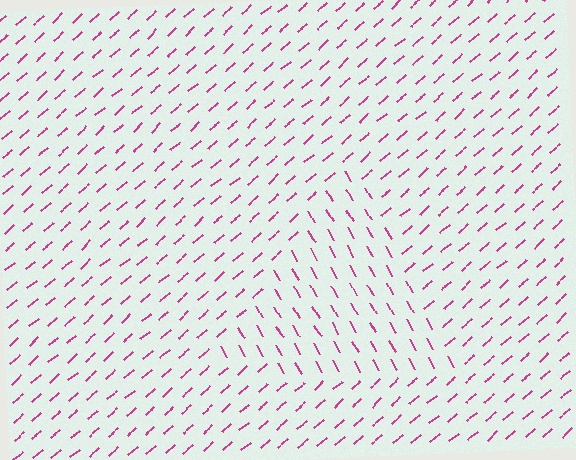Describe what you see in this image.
The image is filled with small magenta line segments. A triangle region in the image has lines oriented differently from the surrounding lines, creating a visible texture boundary.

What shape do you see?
I see a triangle.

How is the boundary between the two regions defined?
The boundary is defined purely by a change in line orientation (approximately 79 degrees difference). All lines are the same color and thickness.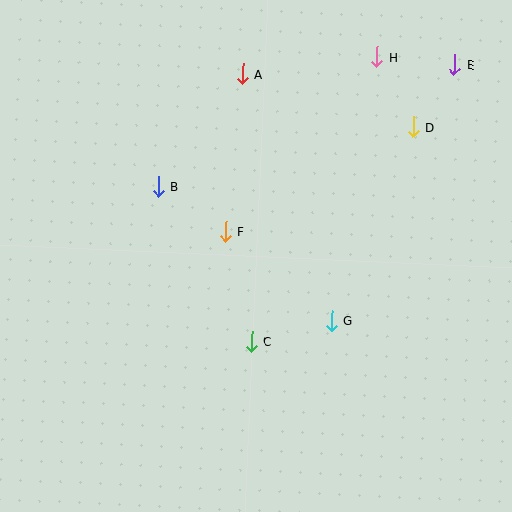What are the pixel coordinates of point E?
Point E is at (455, 64).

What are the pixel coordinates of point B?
Point B is at (158, 186).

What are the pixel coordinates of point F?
Point F is at (225, 231).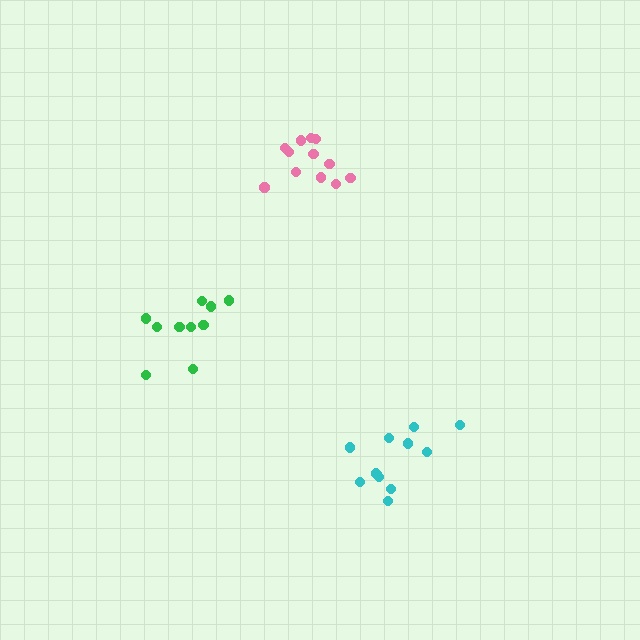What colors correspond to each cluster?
The clusters are colored: cyan, green, pink.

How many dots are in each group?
Group 1: 12 dots, Group 2: 10 dots, Group 3: 12 dots (34 total).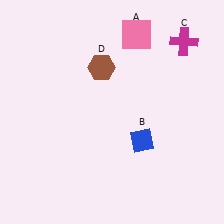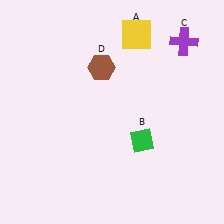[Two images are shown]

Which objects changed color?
A changed from pink to yellow. B changed from blue to green. C changed from magenta to purple.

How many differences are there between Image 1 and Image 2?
There are 3 differences between the two images.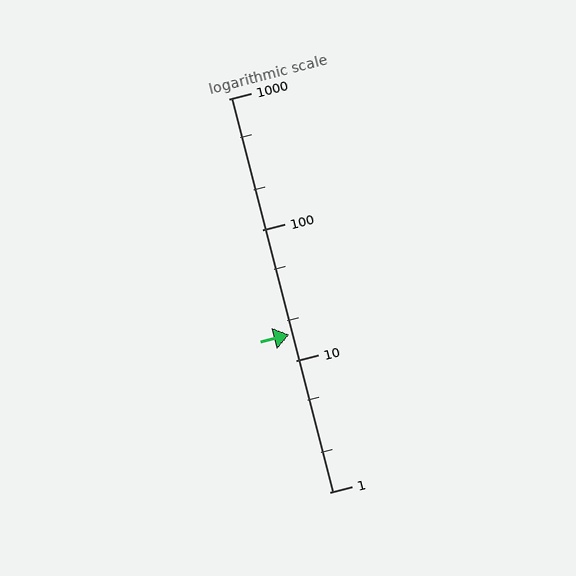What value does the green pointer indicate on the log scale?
The pointer indicates approximately 16.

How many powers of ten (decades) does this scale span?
The scale spans 3 decades, from 1 to 1000.